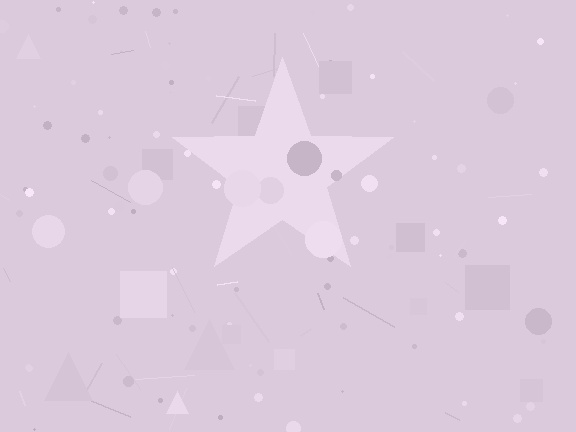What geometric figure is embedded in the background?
A star is embedded in the background.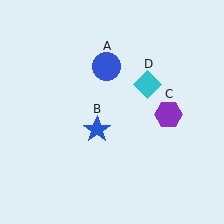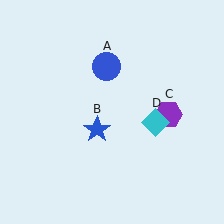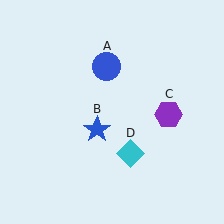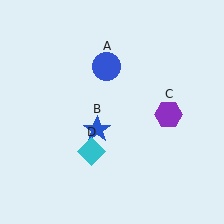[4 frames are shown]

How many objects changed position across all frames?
1 object changed position: cyan diamond (object D).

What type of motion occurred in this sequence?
The cyan diamond (object D) rotated clockwise around the center of the scene.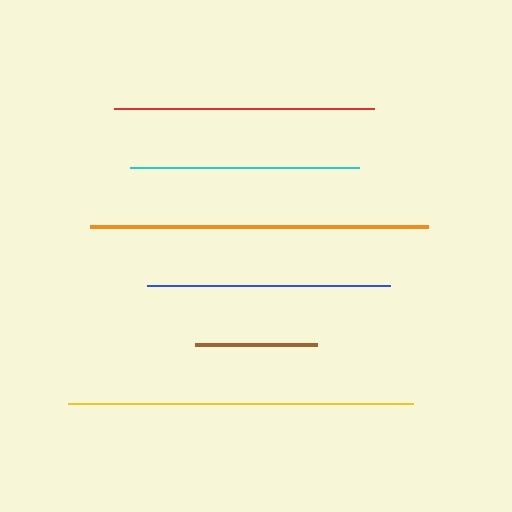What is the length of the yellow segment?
The yellow segment is approximately 345 pixels long.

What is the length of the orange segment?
The orange segment is approximately 338 pixels long.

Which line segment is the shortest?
The brown line is the shortest at approximately 121 pixels.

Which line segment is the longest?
The yellow line is the longest at approximately 345 pixels.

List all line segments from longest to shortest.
From longest to shortest: yellow, orange, red, blue, cyan, brown.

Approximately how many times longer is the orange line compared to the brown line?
The orange line is approximately 2.8 times the length of the brown line.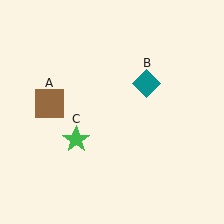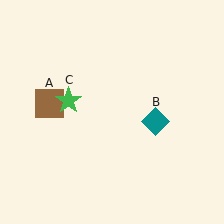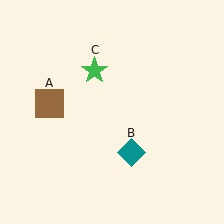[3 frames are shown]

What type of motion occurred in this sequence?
The teal diamond (object B), green star (object C) rotated clockwise around the center of the scene.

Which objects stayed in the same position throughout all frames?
Brown square (object A) remained stationary.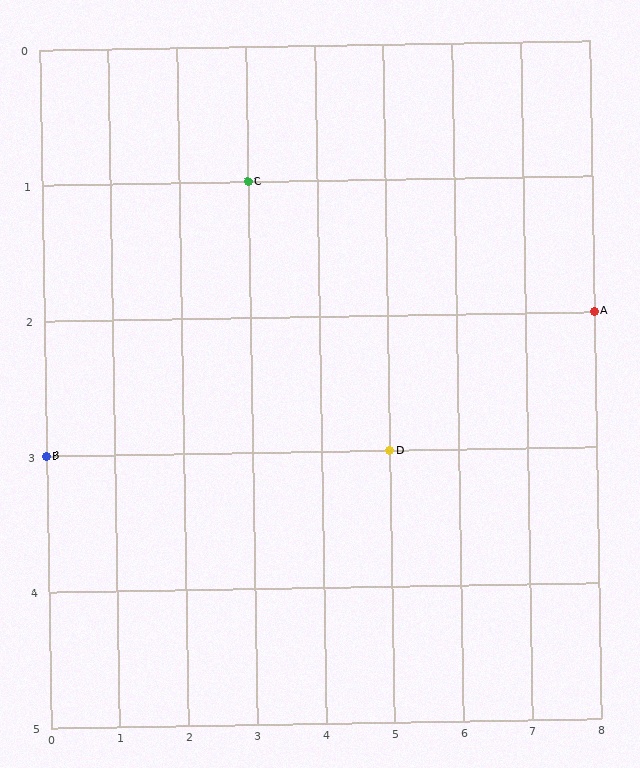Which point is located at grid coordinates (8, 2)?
Point A is at (8, 2).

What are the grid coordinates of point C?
Point C is at grid coordinates (3, 1).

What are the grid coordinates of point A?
Point A is at grid coordinates (8, 2).